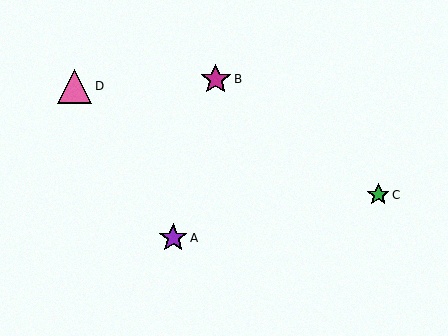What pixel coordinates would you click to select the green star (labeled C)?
Click at (378, 195) to select the green star C.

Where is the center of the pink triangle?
The center of the pink triangle is at (74, 86).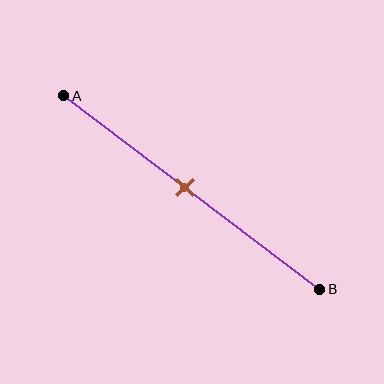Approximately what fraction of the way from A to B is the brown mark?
The brown mark is approximately 45% of the way from A to B.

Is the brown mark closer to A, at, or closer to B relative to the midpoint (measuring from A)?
The brown mark is approximately at the midpoint of segment AB.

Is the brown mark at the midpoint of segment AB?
Yes, the mark is approximately at the midpoint.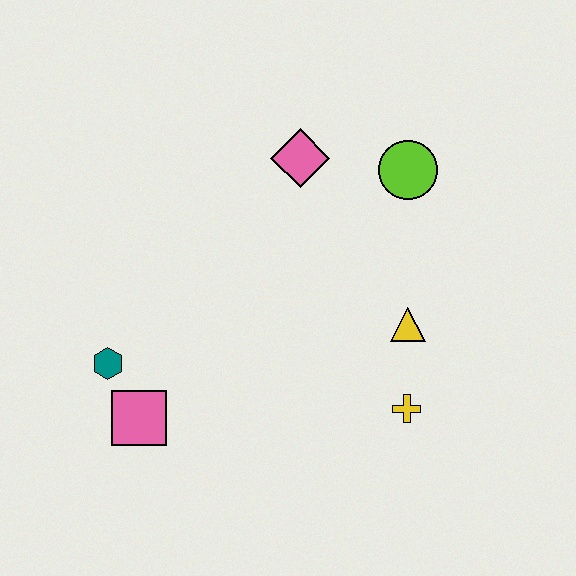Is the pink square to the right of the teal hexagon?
Yes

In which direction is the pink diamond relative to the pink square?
The pink diamond is above the pink square.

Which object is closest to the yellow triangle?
The yellow cross is closest to the yellow triangle.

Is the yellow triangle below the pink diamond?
Yes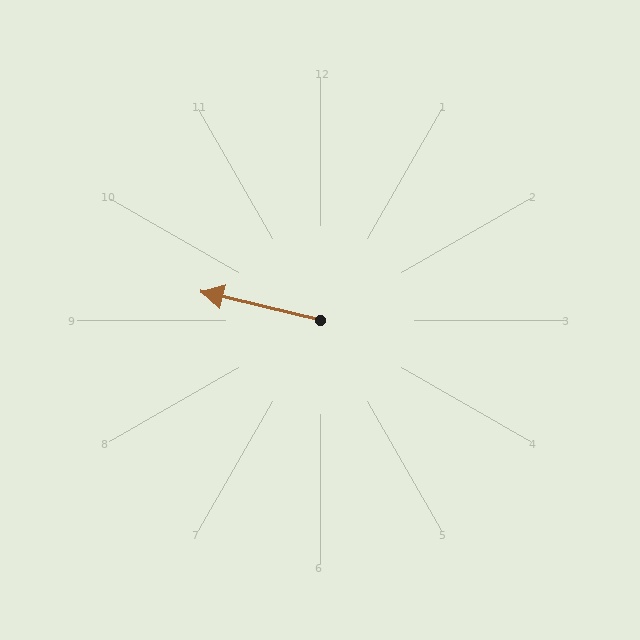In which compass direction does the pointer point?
West.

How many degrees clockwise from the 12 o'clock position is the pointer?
Approximately 283 degrees.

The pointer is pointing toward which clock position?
Roughly 9 o'clock.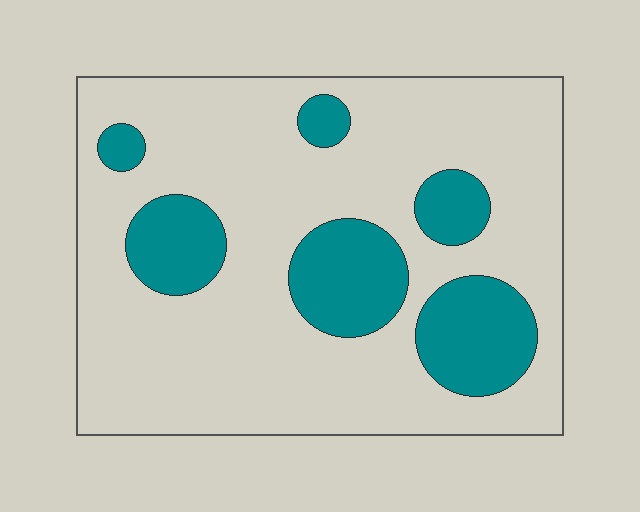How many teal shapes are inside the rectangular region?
6.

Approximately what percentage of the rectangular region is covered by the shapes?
Approximately 25%.